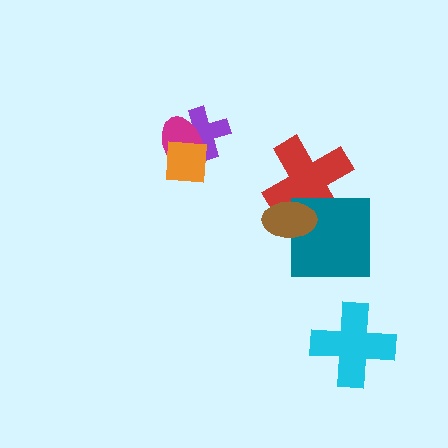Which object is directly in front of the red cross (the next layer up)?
The teal square is directly in front of the red cross.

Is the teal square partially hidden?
Yes, it is partially covered by another shape.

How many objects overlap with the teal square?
2 objects overlap with the teal square.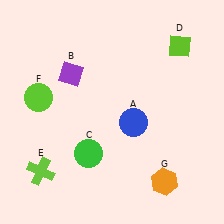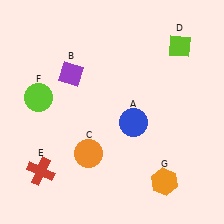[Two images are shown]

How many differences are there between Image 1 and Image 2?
There are 2 differences between the two images.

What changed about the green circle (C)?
In Image 1, C is green. In Image 2, it changed to orange.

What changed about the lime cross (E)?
In Image 1, E is lime. In Image 2, it changed to red.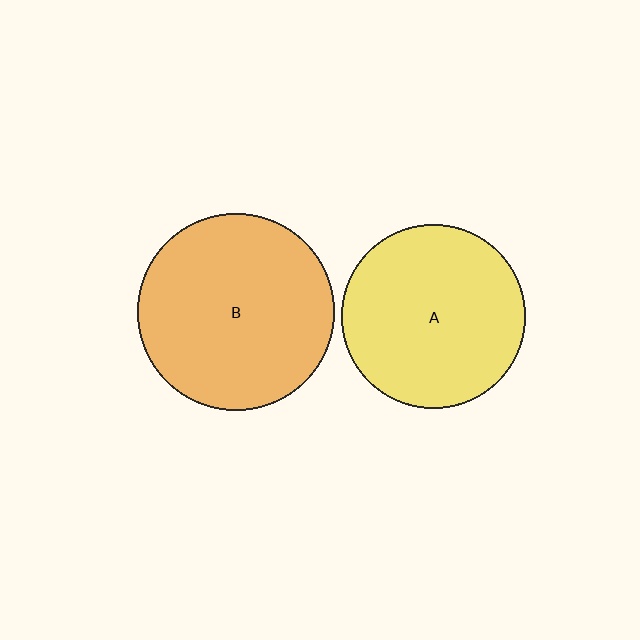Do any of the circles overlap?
No, none of the circles overlap.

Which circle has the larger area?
Circle B (orange).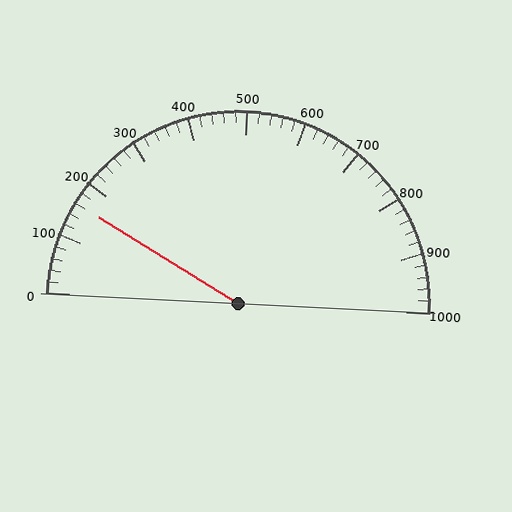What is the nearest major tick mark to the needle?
The nearest major tick mark is 200.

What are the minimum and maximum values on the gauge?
The gauge ranges from 0 to 1000.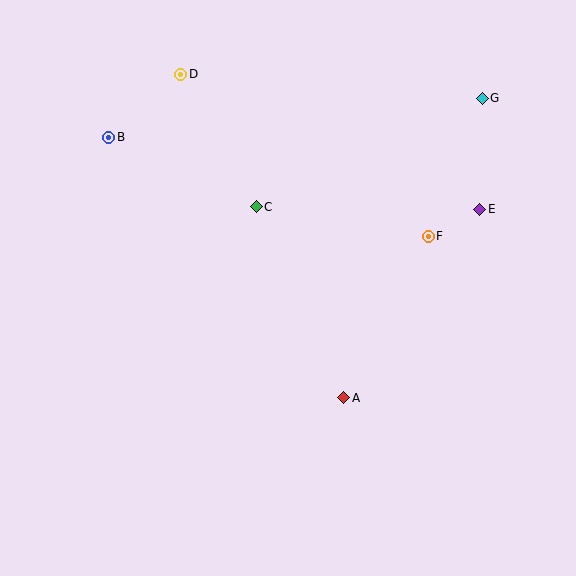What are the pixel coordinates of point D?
Point D is at (181, 74).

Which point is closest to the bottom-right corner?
Point A is closest to the bottom-right corner.